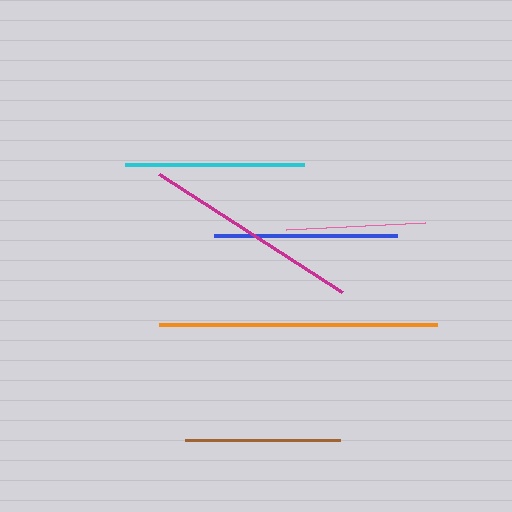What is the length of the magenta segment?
The magenta segment is approximately 218 pixels long.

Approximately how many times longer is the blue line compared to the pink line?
The blue line is approximately 1.3 times the length of the pink line.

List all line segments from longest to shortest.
From longest to shortest: orange, magenta, blue, cyan, brown, pink.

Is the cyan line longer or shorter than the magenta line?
The magenta line is longer than the cyan line.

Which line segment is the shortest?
The pink line is the shortest at approximately 140 pixels.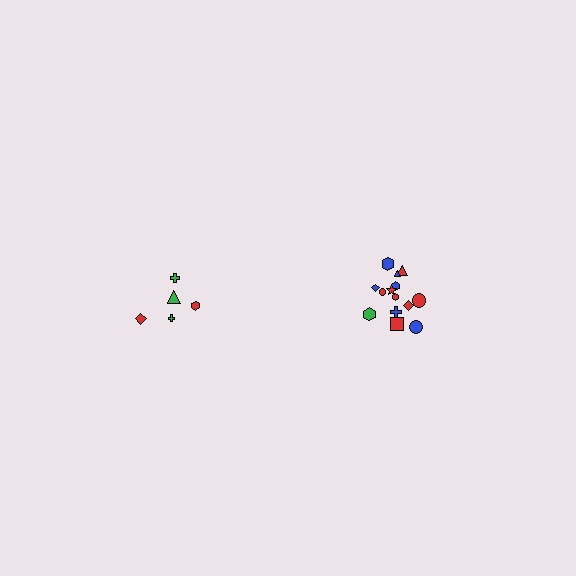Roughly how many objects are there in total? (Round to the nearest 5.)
Roughly 20 objects in total.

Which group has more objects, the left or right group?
The right group.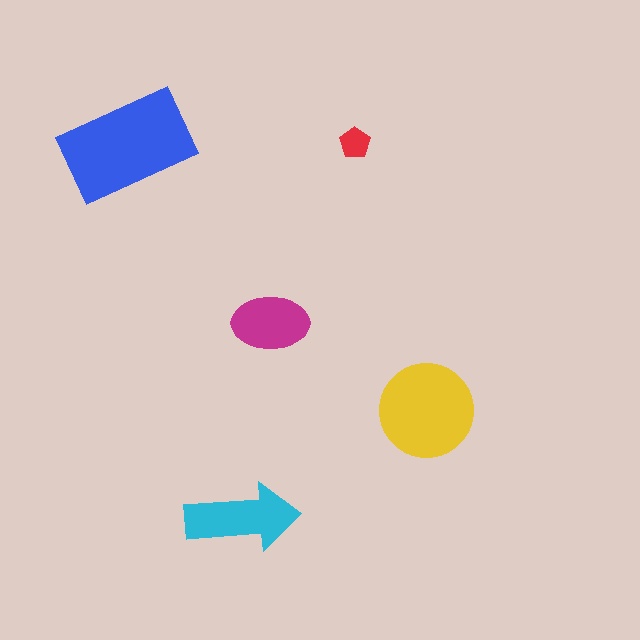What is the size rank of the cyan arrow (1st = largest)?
3rd.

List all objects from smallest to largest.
The red pentagon, the magenta ellipse, the cyan arrow, the yellow circle, the blue rectangle.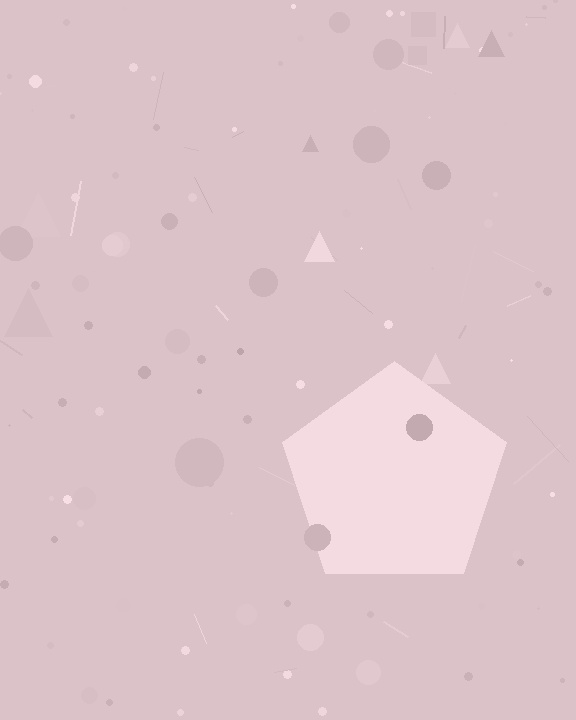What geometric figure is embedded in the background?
A pentagon is embedded in the background.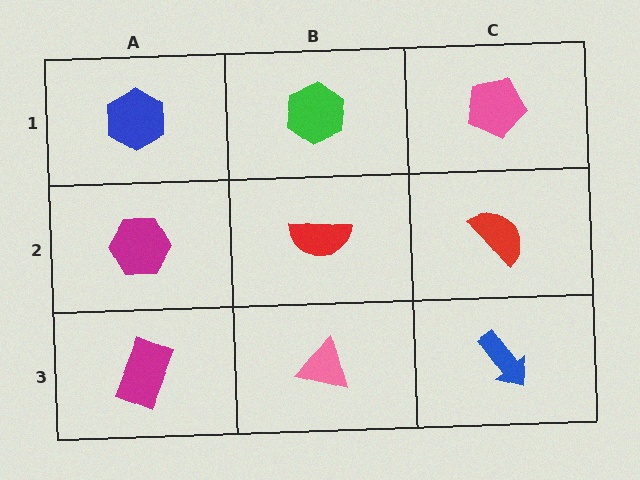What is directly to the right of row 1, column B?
A pink pentagon.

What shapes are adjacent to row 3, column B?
A red semicircle (row 2, column B), a magenta rectangle (row 3, column A), a blue arrow (row 3, column C).